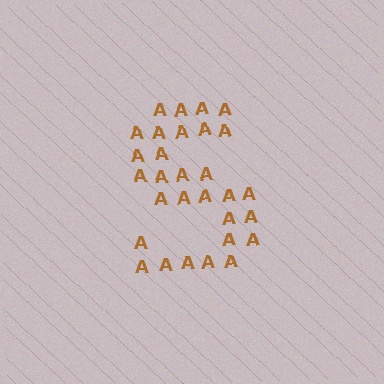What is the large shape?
The large shape is the letter S.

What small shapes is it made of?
It is made of small letter A's.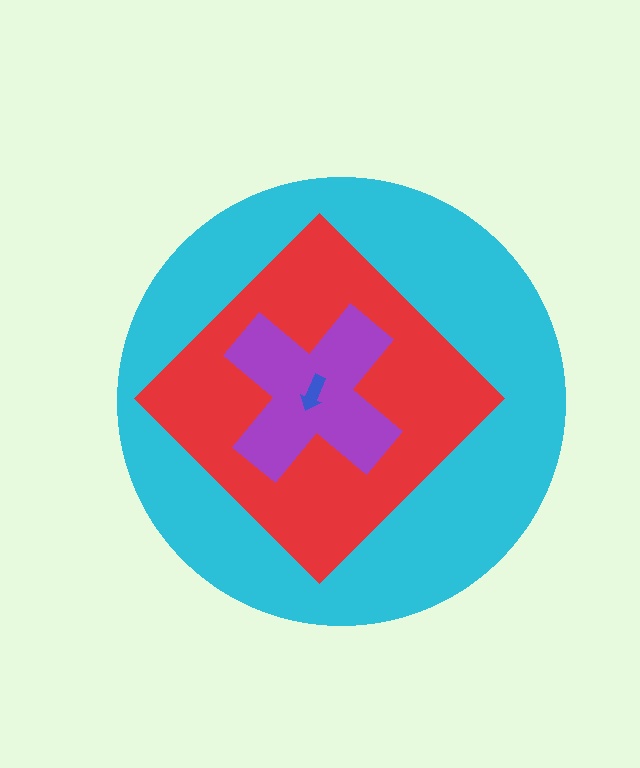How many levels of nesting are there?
4.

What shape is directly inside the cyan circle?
The red diamond.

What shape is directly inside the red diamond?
The purple cross.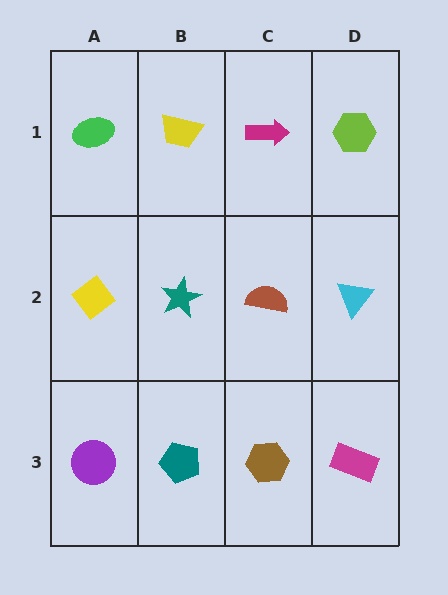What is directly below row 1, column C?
A brown semicircle.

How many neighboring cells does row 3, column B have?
3.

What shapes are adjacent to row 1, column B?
A teal star (row 2, column B), a green ellipse (row 1, column A), a magenta arrow (row 1, column C).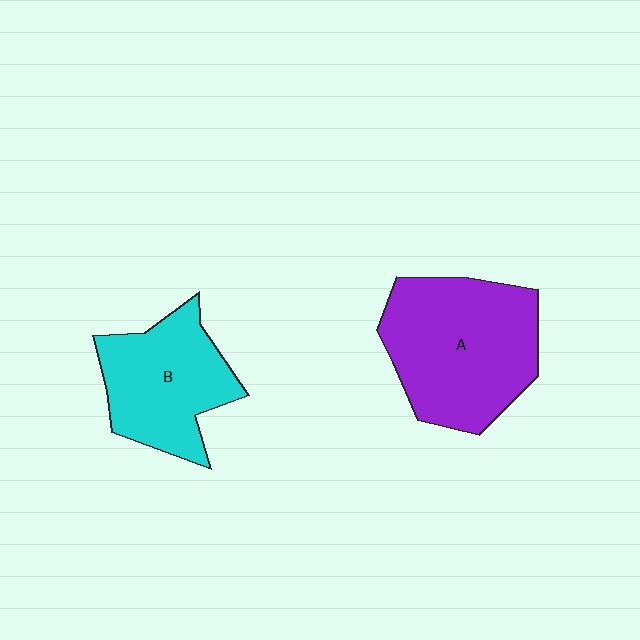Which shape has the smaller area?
Shape B (cyan).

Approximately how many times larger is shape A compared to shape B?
Approximately 1.4 times.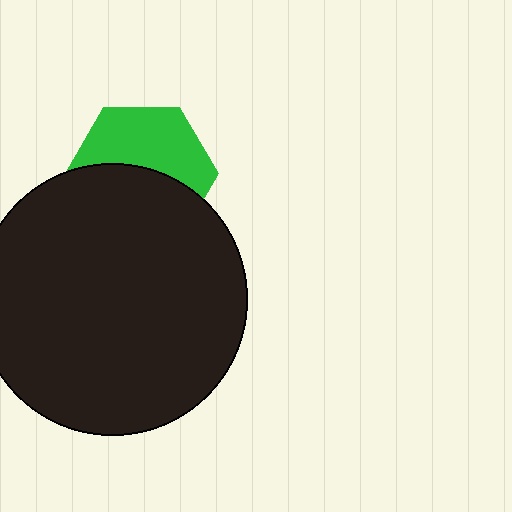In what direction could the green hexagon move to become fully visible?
The green hexagon could move up. That would shift it out from behind the black circle entirely.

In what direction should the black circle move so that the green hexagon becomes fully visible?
The black circle should move down. That is the shortest direction to clear the overlap and leave the green hexagon fully visible.